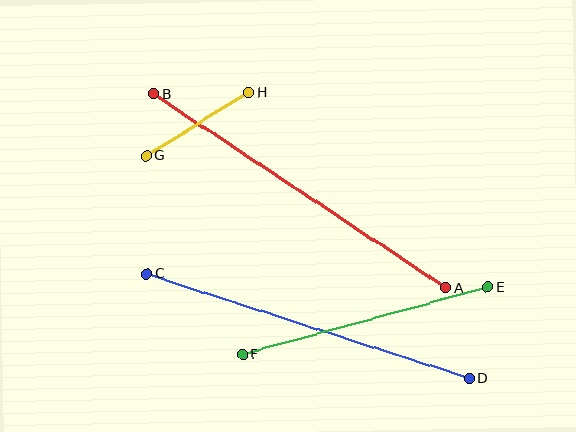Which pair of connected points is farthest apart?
Points A and B are farthest apart.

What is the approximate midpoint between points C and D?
The midpoint is at approximately (308, 326) pixels.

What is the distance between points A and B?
The distance is approximately 351 pixels.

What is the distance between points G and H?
The distance is approximately 120 pixels.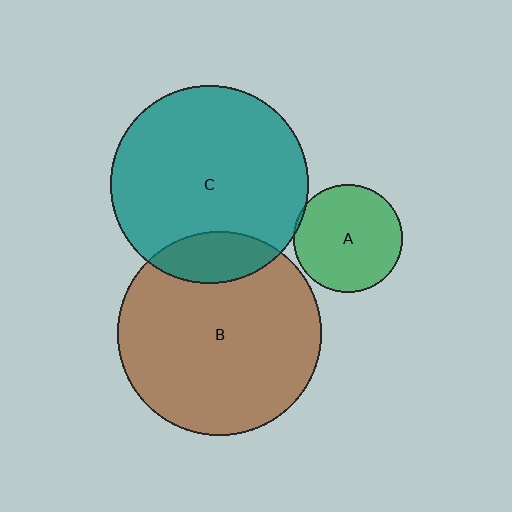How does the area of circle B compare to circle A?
Approximately 3.5 times.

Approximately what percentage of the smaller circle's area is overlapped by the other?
Approximately 15%.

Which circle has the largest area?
Circle B (brown).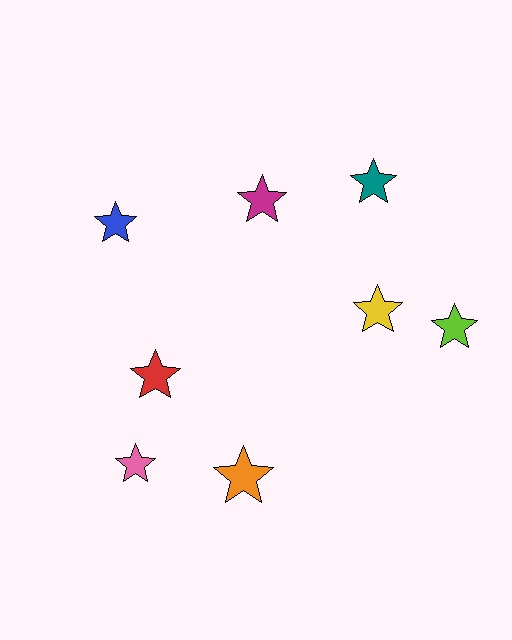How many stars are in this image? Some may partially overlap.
There are 8 stars.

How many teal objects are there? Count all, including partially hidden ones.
There is 1 teal object.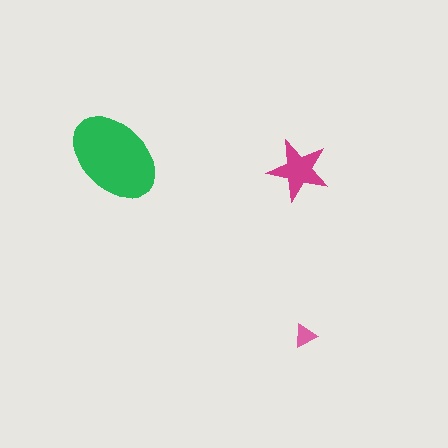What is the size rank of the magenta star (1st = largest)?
2nd.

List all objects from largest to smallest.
The green ellipse, the magenta star, the pink triangle.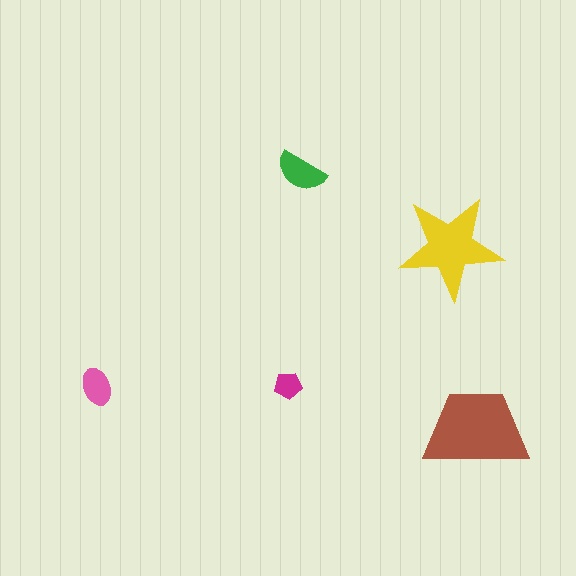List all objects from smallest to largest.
The magenta pentagon, the pink ellipse, the green semicircle, the yellow star, the brown trapezoid.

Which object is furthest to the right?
The brown trapezoid is rightmost.